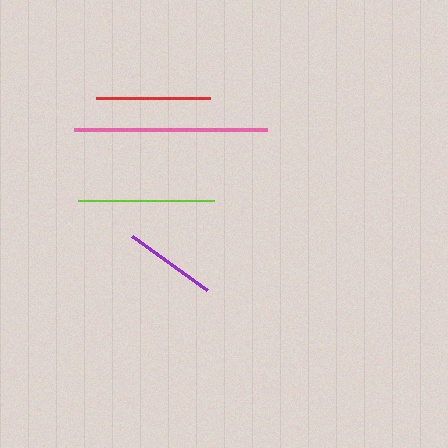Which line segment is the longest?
The pink line is the longest at approximately 193 pixels.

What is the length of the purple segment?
The purple segment is approximately 92 pixels long.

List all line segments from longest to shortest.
From longest to shortest: pink, lime, red, purple.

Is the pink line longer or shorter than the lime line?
The pink line is longer than the lime line.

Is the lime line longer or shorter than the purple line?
The lime line is longer than the purple line.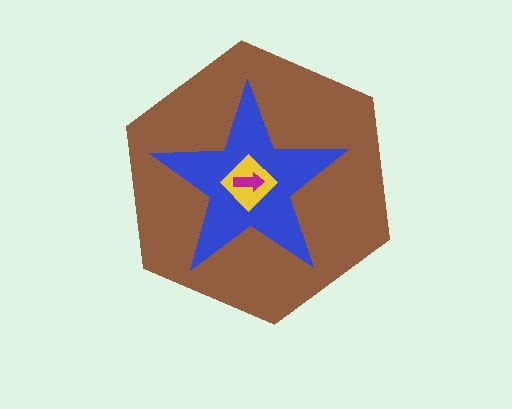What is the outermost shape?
The brown hexagon.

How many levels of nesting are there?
4.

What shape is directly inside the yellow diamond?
The magenta arrow.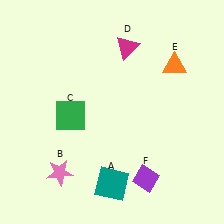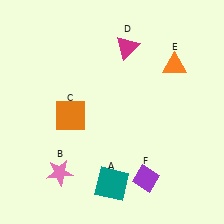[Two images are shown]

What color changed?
The square (C) changed from green in Image 1 to orange in Image 2.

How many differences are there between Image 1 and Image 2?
There is 1 difference between the two images.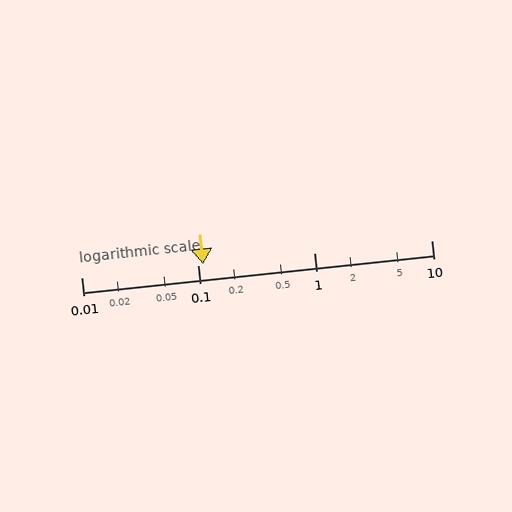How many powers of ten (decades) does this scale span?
The scale spans 3 decades, from 0.01 to 10.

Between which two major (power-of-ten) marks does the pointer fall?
The pointer is between 0.1 and 1.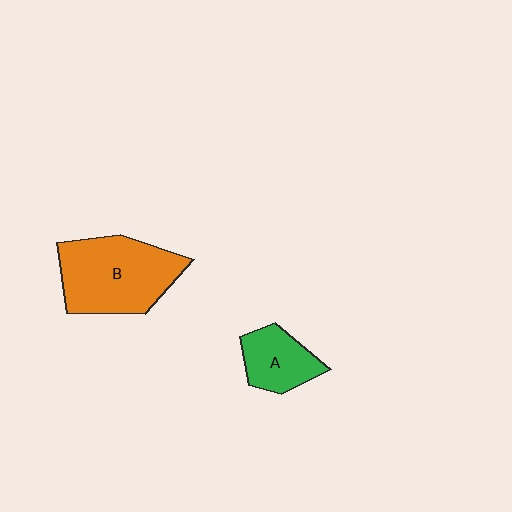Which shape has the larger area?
Shape B (orange).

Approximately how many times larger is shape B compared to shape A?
Approximately 2.1 times.